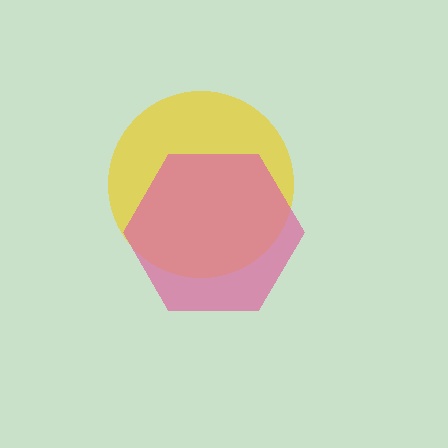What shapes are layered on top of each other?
The layered shapes are: a yellow circle, a pink hexagon.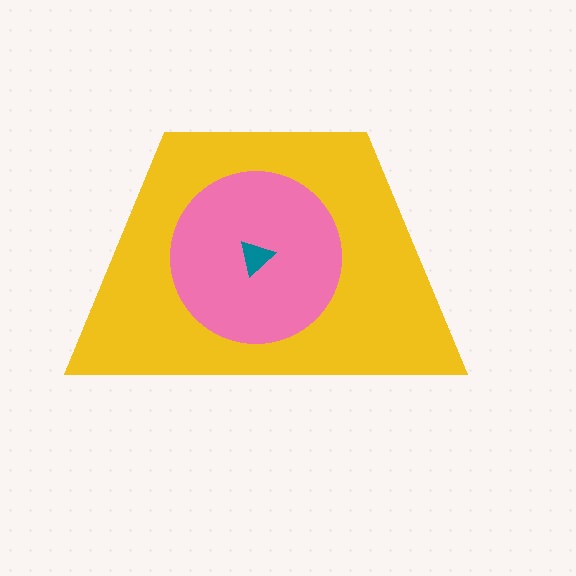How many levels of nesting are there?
3.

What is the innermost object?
The teal triangle.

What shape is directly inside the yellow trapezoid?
The pink circle.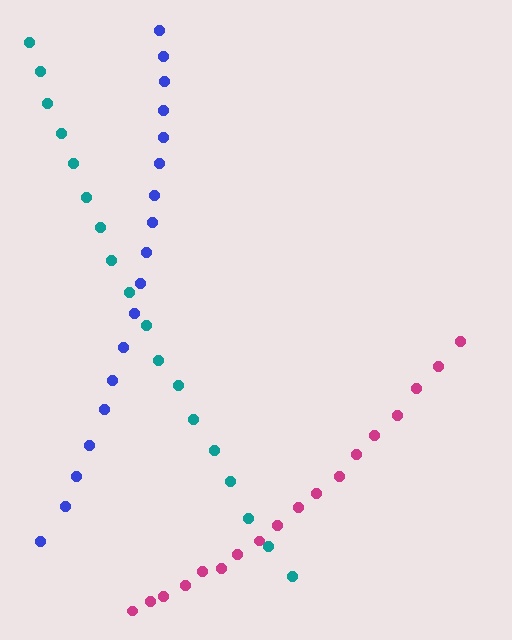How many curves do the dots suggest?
There are 3 distinct paths.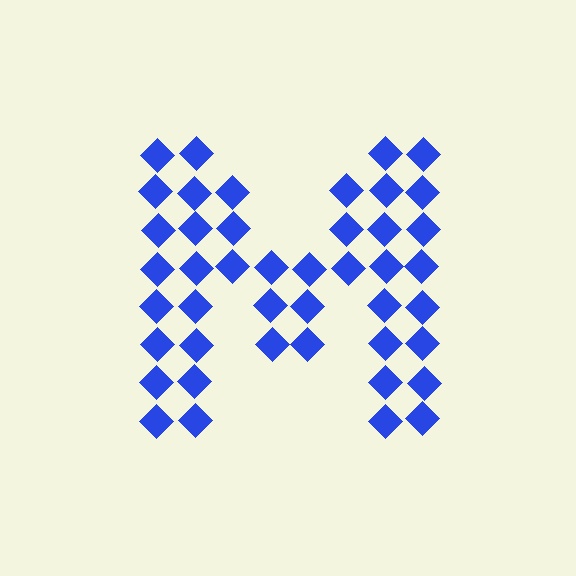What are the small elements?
The small elements are diamonds.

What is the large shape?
The large shape is the letter M.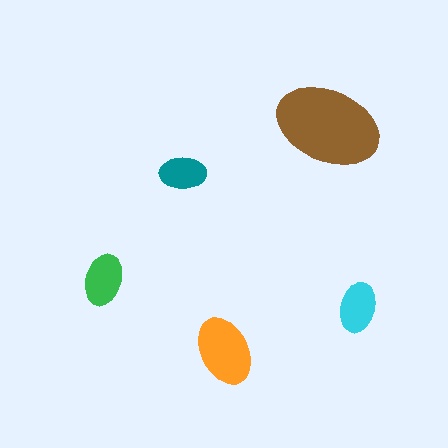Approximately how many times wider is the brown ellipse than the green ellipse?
About 2 times wider.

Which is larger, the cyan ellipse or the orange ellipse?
The orange one.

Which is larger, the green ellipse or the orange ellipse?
The orange one.